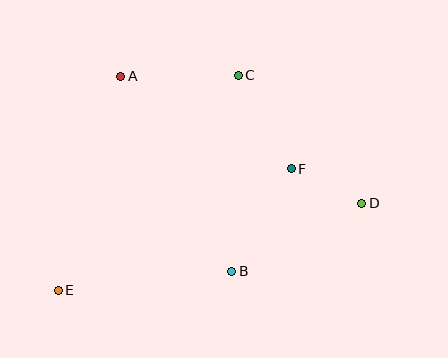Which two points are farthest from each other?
Points D and E are farthest from each other.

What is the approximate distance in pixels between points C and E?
The distance between C and E is approximately 280 pixels.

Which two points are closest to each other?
Points D and F are closest to each other.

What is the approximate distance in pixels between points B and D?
The distance between B and D is approximately 147 pixels.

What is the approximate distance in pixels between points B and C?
The distance between B and C is approximately 196 pixels.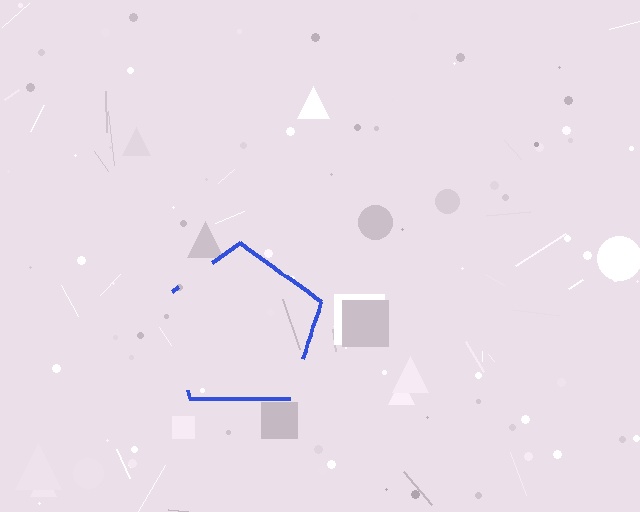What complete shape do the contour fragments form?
The contour fragments form a pentagon.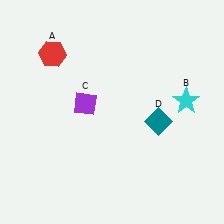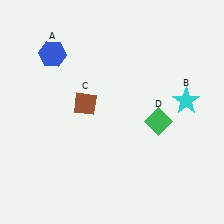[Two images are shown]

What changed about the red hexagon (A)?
In Image 1, A is red. In Image 2, it changed to blue.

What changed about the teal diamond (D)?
In Image 1, D is teal. In Image 2, it changed to green.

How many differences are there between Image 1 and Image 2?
There are 3 differences between the two images.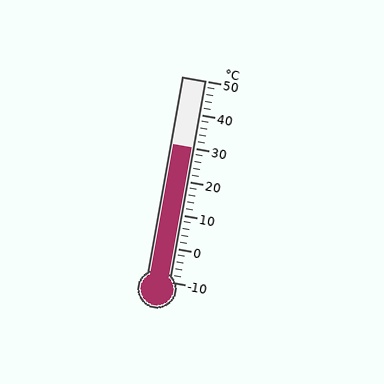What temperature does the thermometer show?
The thermometer shows approximately 30°C.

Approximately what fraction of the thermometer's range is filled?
The thermometer is filled to approximately 65% of its range.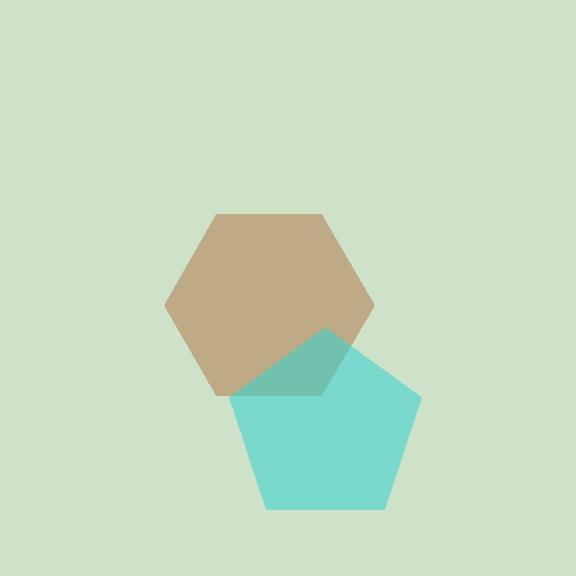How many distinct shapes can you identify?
There are 2 distinct shapes: a brown hexagon, a cyan pentagon.